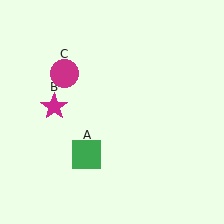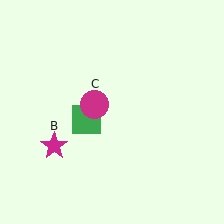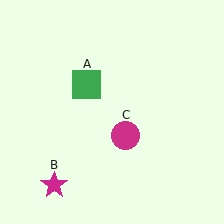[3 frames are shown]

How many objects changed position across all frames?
3 objects changed position: green square (object A), magenta star (object B), magenta circle (object C).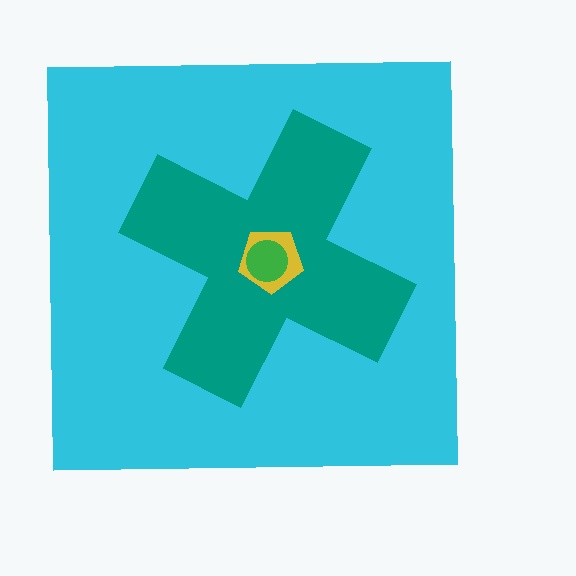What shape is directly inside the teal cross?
The yellow pentagon.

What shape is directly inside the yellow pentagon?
The green circle.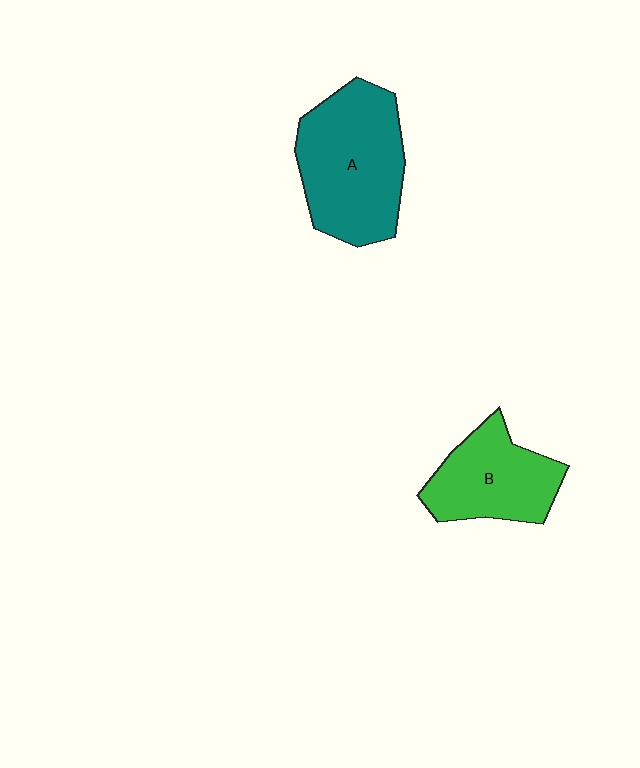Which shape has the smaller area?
Shape B (green).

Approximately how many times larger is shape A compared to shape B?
Approximately 1.4 times.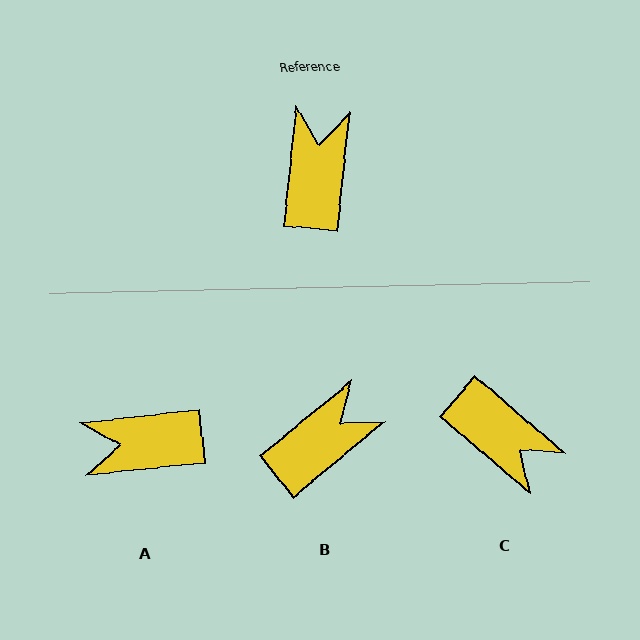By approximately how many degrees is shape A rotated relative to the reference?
Approximately 102 degrees counter-clockwise.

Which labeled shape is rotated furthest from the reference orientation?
C, about 125 degrees away.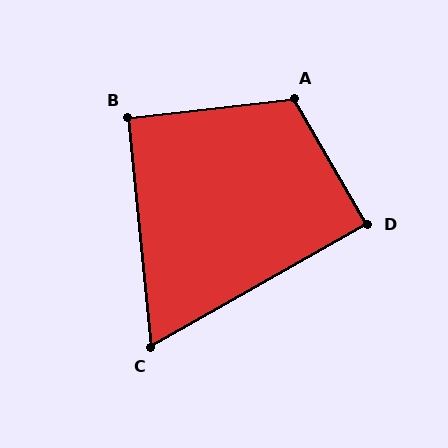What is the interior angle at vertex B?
Approximately 91 degrees (approximately right).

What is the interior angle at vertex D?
Approximately 89 degrees (approximately right).